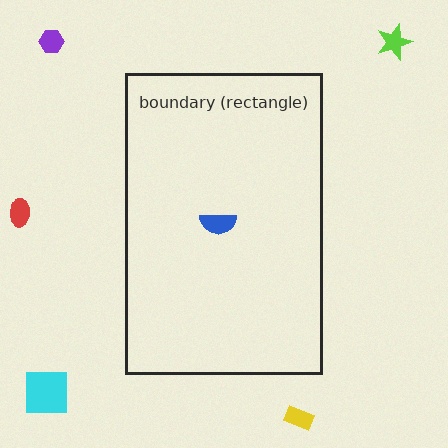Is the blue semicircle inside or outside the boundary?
Inside.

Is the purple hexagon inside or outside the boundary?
Outside.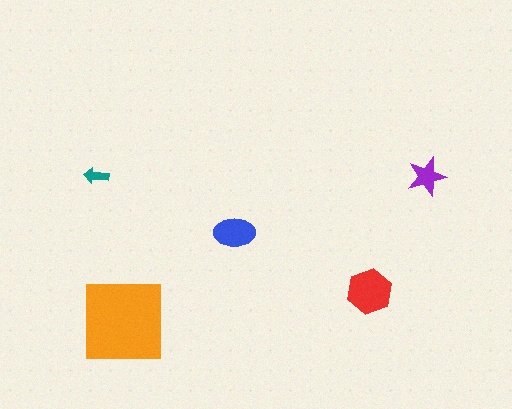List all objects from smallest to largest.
The teal arrow, the purple star, the blue ellipse, the red hexagon, the orange square.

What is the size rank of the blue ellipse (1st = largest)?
3rd.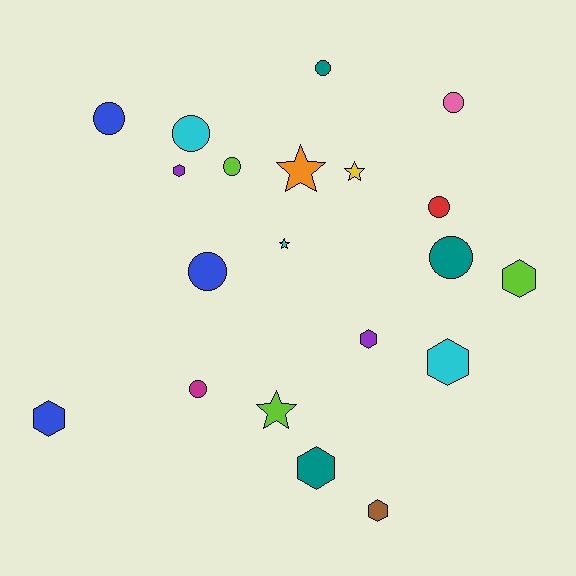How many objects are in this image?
There are 20 objects.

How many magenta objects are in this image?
There is 1 magenta object.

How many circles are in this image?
There are 9 circles.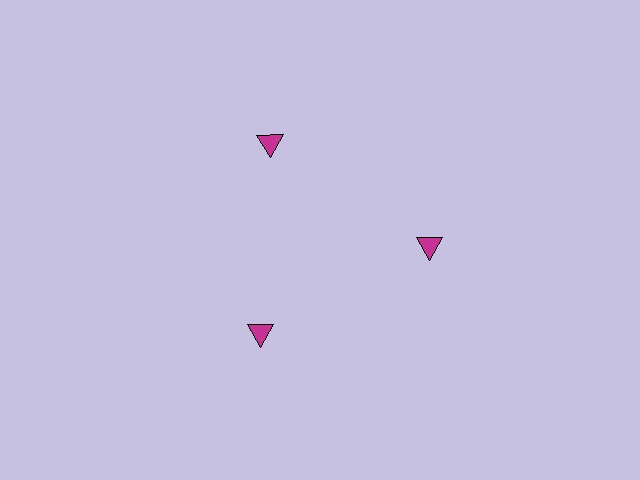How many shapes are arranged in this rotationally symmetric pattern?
There are 3 shapes, arranged in 3 groups of 1.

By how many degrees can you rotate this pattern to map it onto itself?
The pattern maps onto itself every 120 degrees of rotation.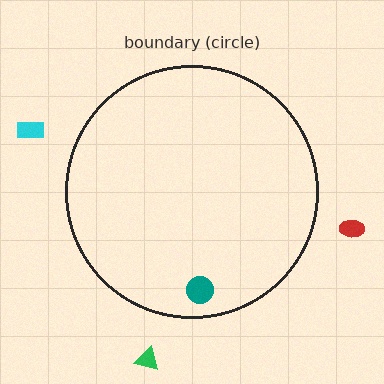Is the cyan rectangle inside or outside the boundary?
Outside.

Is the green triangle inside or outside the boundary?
Outside.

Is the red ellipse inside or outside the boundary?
Outside.